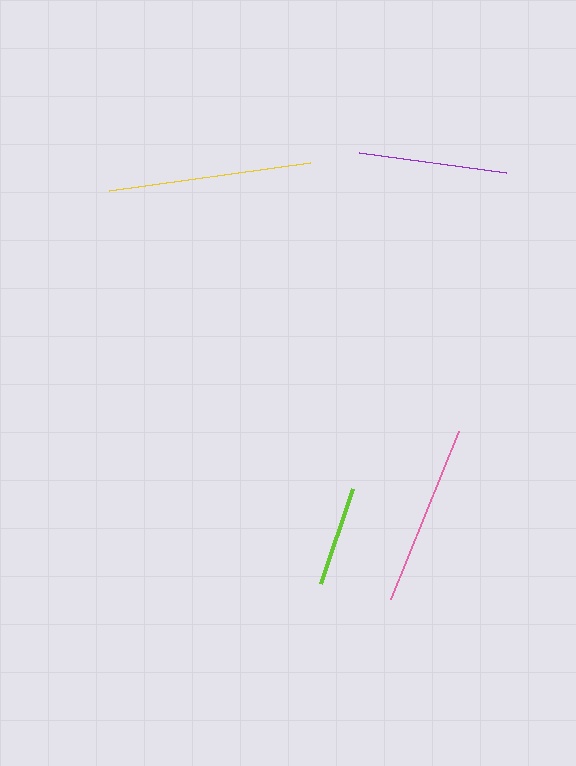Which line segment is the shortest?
The lime line is the shortest at approximately 101 pixels.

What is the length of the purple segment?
The purple segment is approximately 148 pixels long.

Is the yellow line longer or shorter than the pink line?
The yellow line is longer than the pink line.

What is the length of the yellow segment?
The yellow segment is approximately 203 pixels long.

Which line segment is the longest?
The yellow line is the longest at approximately 203 pixels.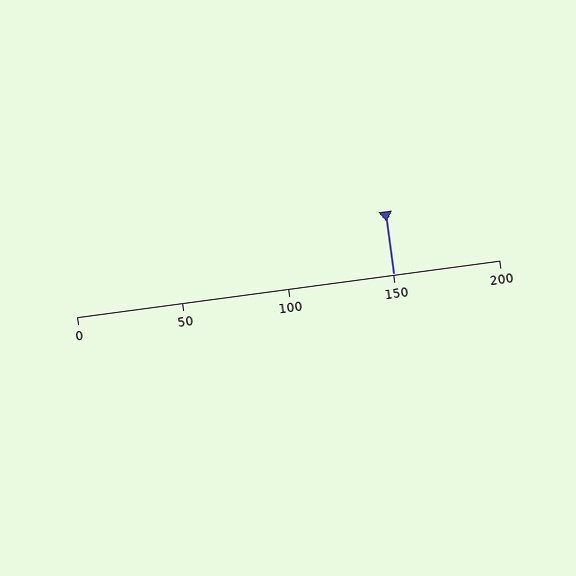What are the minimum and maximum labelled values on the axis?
The axis runs from 0 to 200.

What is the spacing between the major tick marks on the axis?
The major ticks are spaced 50 apart.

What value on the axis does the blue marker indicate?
The marker indicates approximately 150.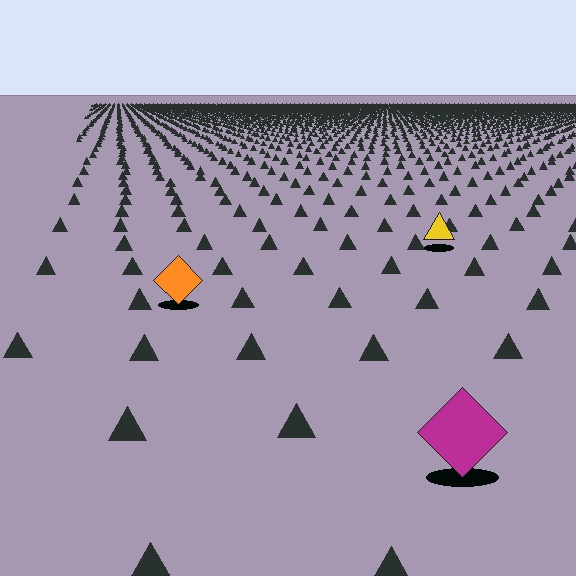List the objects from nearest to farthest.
From nearest to farthest: the magenta diamond, the orange diamond, the yellow triangle.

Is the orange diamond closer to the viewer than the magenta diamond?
No. The magenta diamond is closer — you can tell from the texture gradient: the ground texture is coarser near it.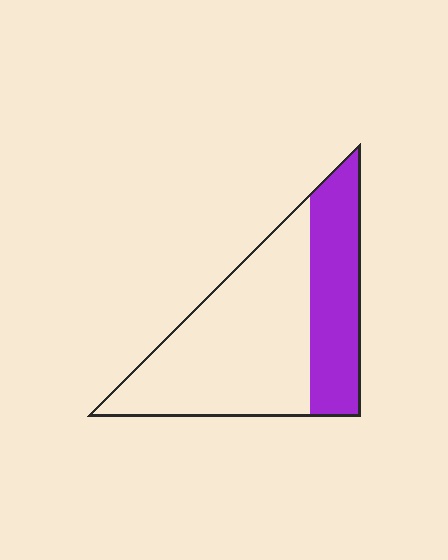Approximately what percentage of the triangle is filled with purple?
Approximately 35%.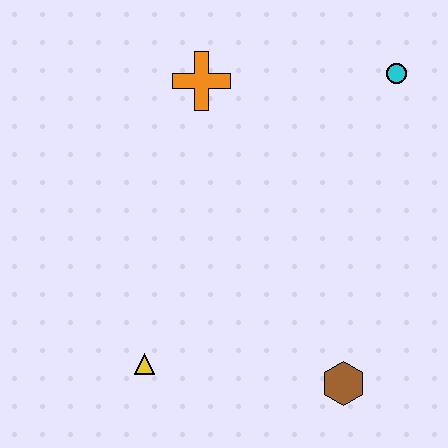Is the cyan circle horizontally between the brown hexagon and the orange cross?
No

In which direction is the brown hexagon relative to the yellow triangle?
The brown hexagon is to the right of the yellow triangle.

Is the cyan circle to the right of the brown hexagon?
Yes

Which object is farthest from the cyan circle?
The yellow triangle is farthest from the cyan circle.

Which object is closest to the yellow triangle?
The brown hexagon is closest to the yellow triangle.